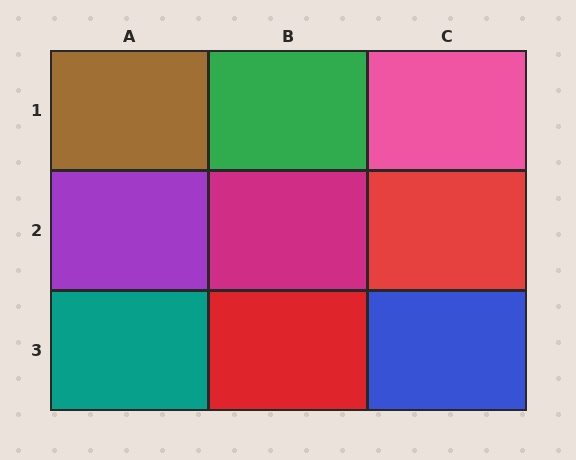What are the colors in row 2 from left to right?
Purple, magenta, red.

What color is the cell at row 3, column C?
Blue.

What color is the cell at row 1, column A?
Brown.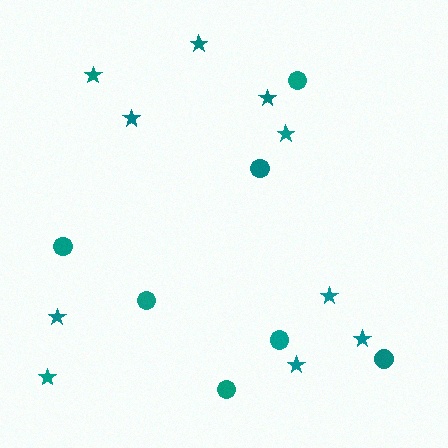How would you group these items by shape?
There are 2 groups: one group of stars (10) and one group of circles (7).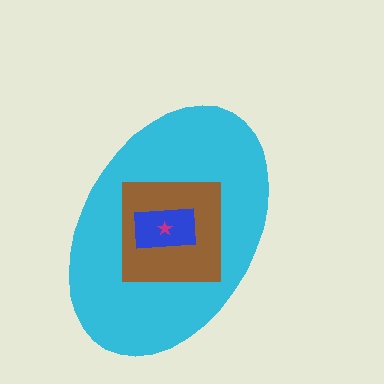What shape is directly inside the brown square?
The blue rectangle.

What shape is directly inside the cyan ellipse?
The brown square.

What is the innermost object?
The magenta star.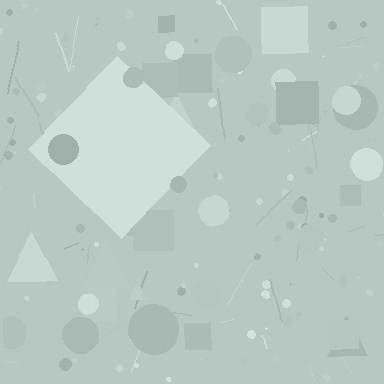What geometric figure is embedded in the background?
A diamond is embedded in the background.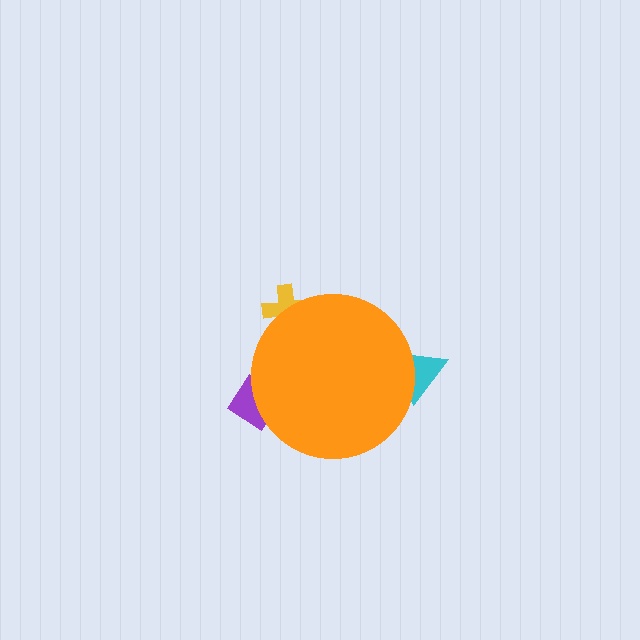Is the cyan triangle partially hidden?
Yes, the cyan triangle is partially hidden behind the orange circle.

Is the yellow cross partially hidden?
Yes, the yellow cross is partially hidden behind the orange circle.